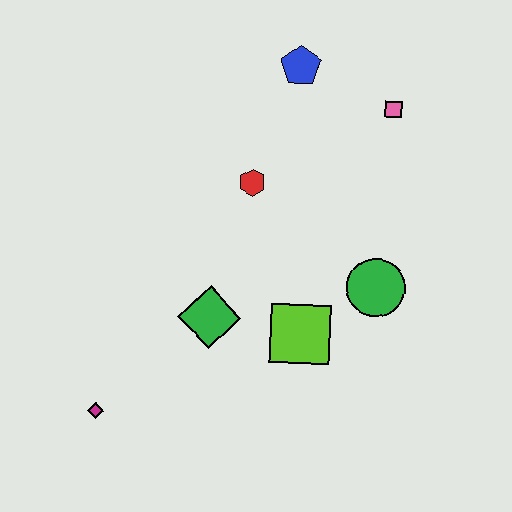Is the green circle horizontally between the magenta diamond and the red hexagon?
No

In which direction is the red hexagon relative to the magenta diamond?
The red hexagon is above the magenta diamond.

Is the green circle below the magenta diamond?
No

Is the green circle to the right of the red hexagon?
Yes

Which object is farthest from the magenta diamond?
The pink square is farthest from the magenta diamond.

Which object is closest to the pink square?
The blue pentagon is closest to the pink square.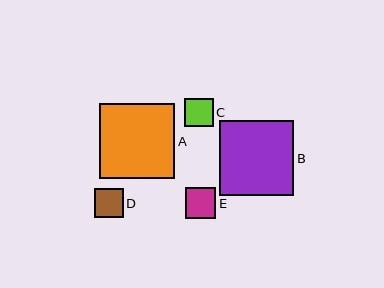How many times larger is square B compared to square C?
Square B is approximately 2.6 times the size of square C.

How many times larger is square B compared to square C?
Square B is approximately 2.6 times the size of square C.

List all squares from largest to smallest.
From largest to smallest: A, B, E, D, C.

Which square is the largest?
Square A is the largest with a size of approximately 75 pixels.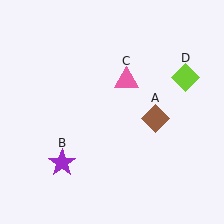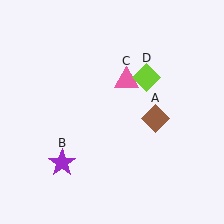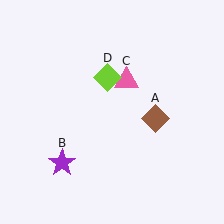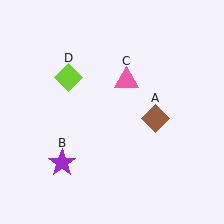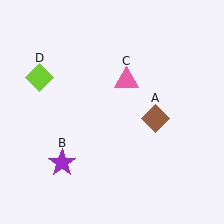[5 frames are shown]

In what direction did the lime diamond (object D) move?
The lime diamond (object D) moved left.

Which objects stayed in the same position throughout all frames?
Brown diamond (object A) and purple star (object B) and pink triangle (object C) remained stationary.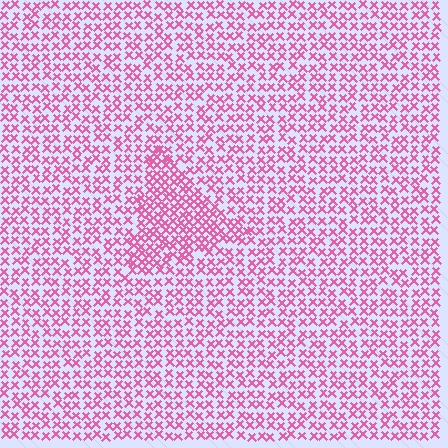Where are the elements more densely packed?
The elements are more densely packed inside the triangle boundary.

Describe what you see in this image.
The image contains small pink elements arranged at two different densities. A triangle-shaped region is visible where the elements are more densely packed than the surrounding area.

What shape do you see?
I see a triangle.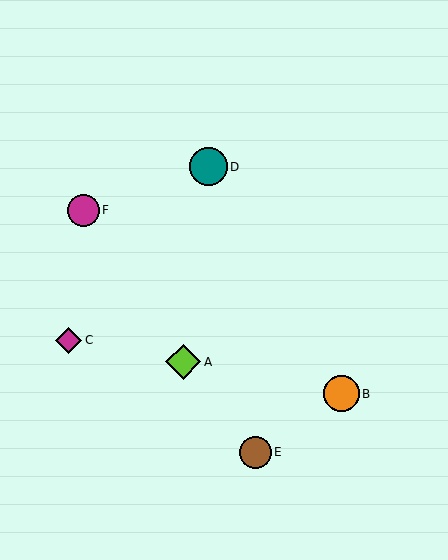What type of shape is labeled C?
Shape C is a magenta diamond.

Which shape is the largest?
The teal circle (labeled D) is the largest.